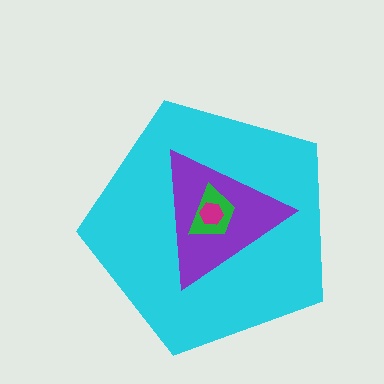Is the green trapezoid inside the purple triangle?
Yes.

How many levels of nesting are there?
4.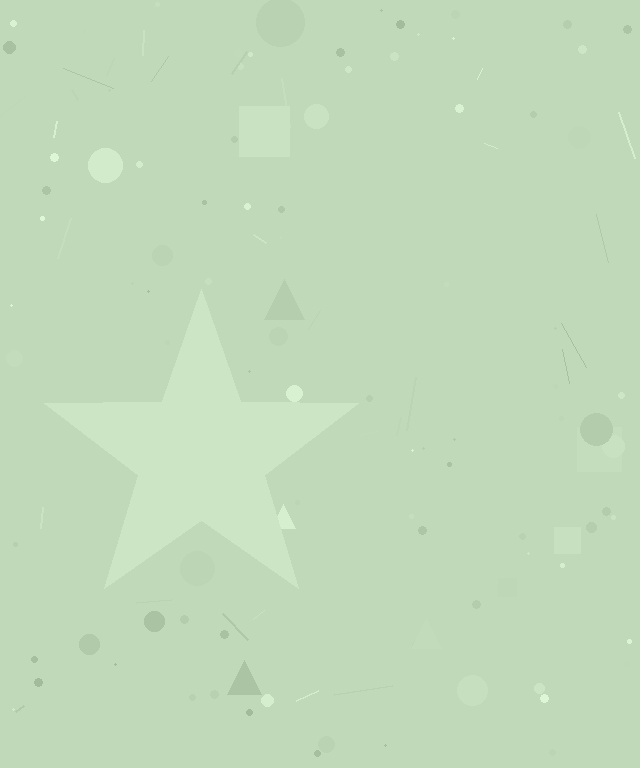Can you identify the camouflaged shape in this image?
The camouflaged shape is a star.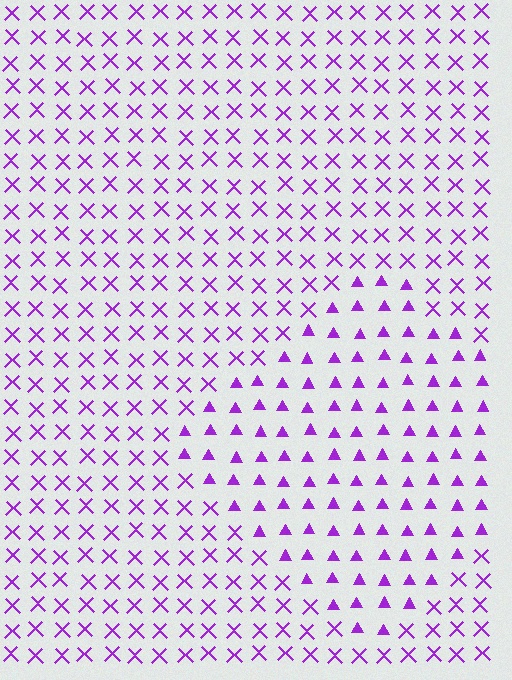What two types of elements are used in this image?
The image uses triangles inside the diamond region and X marks outside it.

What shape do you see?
I see a diamond.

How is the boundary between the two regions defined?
The boundary is defined by a change in element shape: triangles inside vs. X marks outside. All elements share the same color and spacing.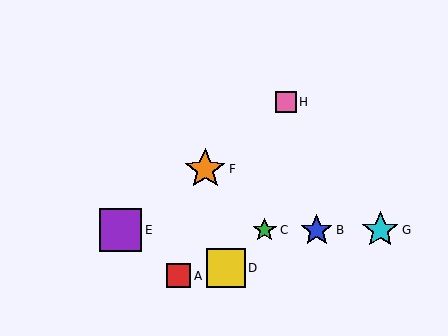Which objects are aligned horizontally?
Objects B, C, E, G are aligned horizontally.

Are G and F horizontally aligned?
No, G is at y≈230 and F is at y≈169.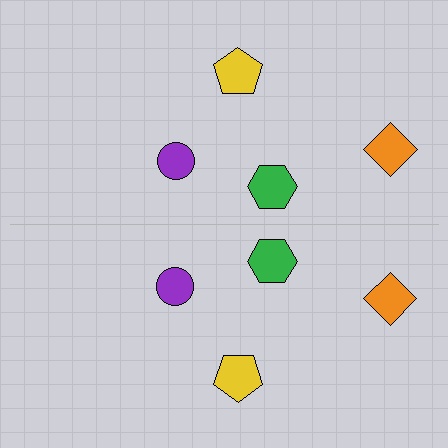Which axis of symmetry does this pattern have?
The pattern has a horizontal axis of symmetry running through the center of the image.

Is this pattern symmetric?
Yes, this pattern has bilateral (reflection) symmetry.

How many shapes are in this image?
There are 8 shapes in this image.